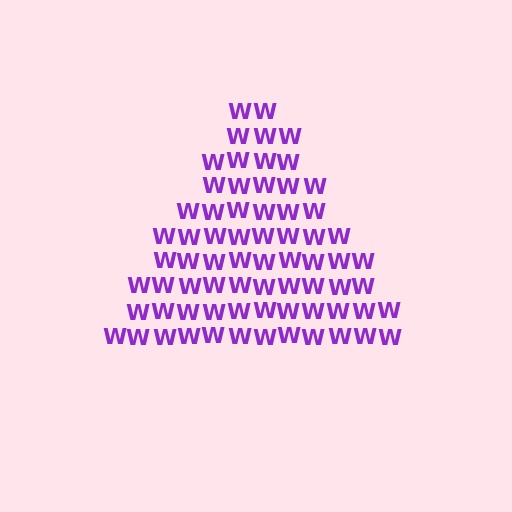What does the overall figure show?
The overall figure shows a triangle.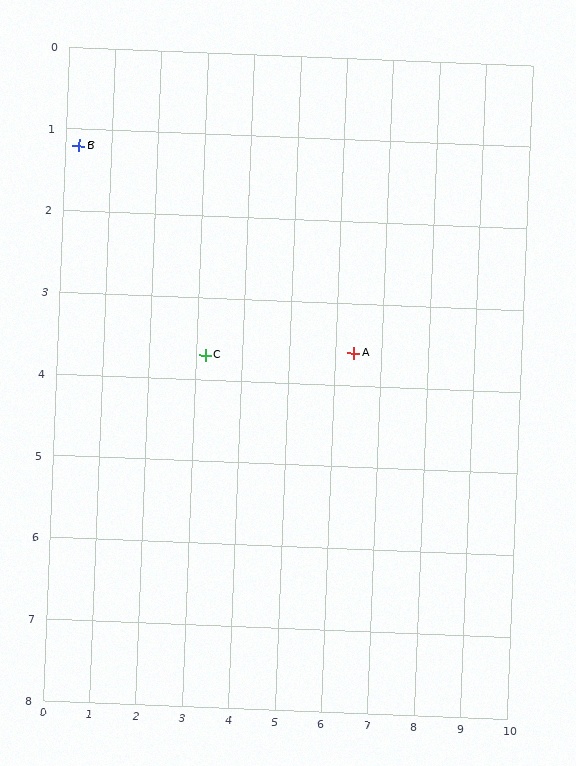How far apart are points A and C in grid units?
Points A and C are about 3.2 grid units apart.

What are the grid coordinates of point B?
Point B is at approximately (0.3, 1.2).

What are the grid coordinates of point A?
Point A is at approximately (6.4, 3.6).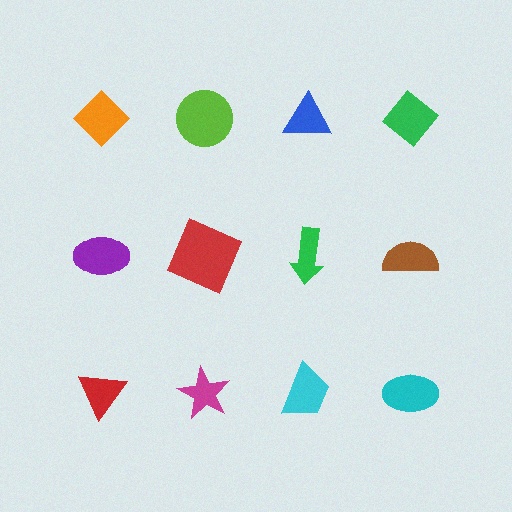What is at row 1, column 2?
A lime circle.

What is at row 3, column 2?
A magenta star.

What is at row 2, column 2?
A red square.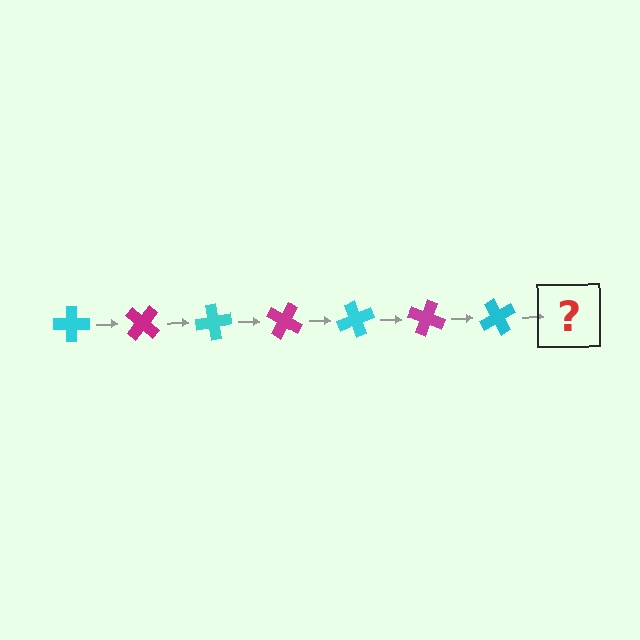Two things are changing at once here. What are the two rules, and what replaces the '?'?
The two rules are that it rotates 40 degrees each step and the color cycles through cyan and magenta. The '?' should be a magenta cross, rotated 280 degrees from the start.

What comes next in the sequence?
The next element should be a magenta cross, rotated 280 degrees from the start.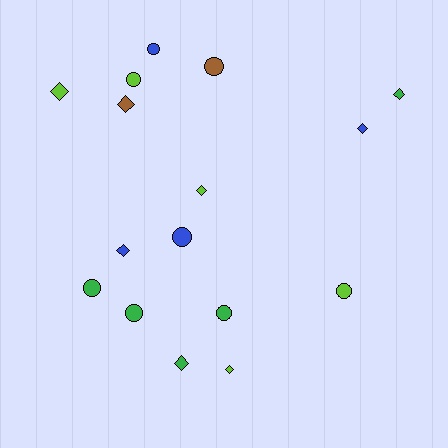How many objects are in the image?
There are 16 objects.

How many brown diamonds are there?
There is 1 brown diamond.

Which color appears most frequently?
Green, with 5 objects.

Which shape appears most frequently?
Diamond, with 8 objects.